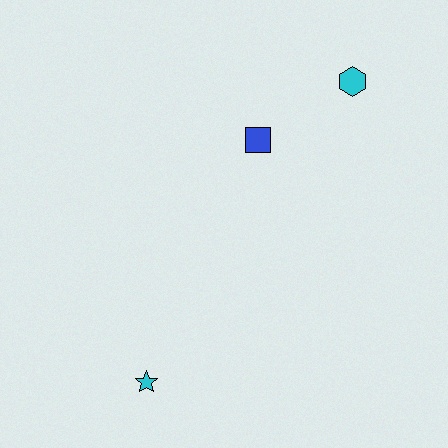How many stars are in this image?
There is 1 star.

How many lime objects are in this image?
There are no lime objects.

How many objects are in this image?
There are 3 objects.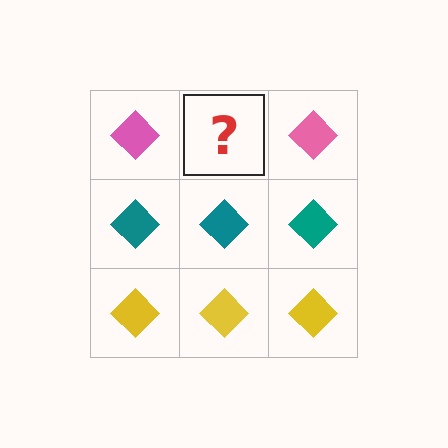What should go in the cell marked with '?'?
The missing cell should contain a pink diamond.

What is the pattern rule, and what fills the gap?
The rule is that each row has a consistent color. The gap should be filled with a pink diamond.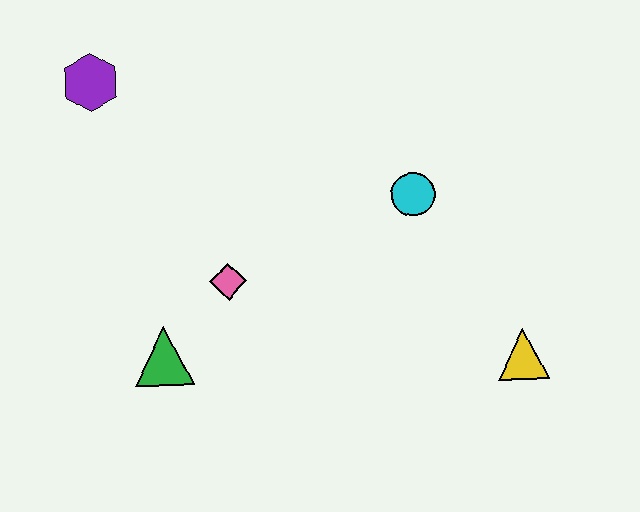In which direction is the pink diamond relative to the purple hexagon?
The pink diamond is below the purple hexagon.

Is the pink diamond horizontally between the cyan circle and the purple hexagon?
Yes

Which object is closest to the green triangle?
The pink diamond is closest to the green triangle.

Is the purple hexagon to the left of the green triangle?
Yes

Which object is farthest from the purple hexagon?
The yellow triangle is farthest from the purple hexagon.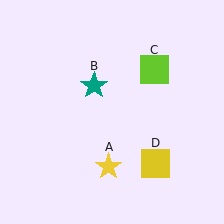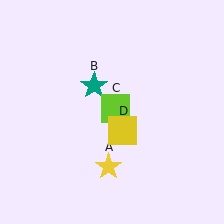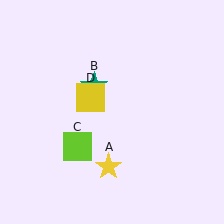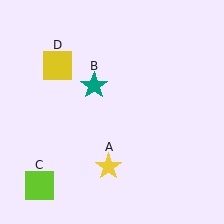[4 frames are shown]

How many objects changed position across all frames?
2 objects changed position: lime square (object C), yellow square (object D).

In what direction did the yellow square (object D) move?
The yellow square (object D) moved up and to the left.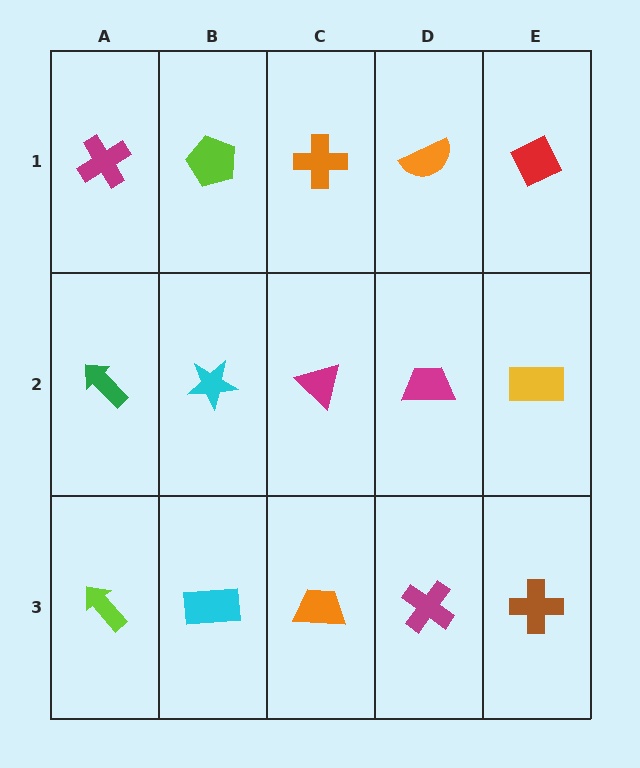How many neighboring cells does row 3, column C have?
3.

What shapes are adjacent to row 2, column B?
A lime pentagon (row 1, column B), a cyan rectangle (row 3, column B), a green arrow (row 2, column A), a magenta triangle (row 2, column C).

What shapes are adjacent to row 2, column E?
A red diamond (row 1, column E), a brown cross (row 3, column E), a magenta trapezoid (row 2, column D).